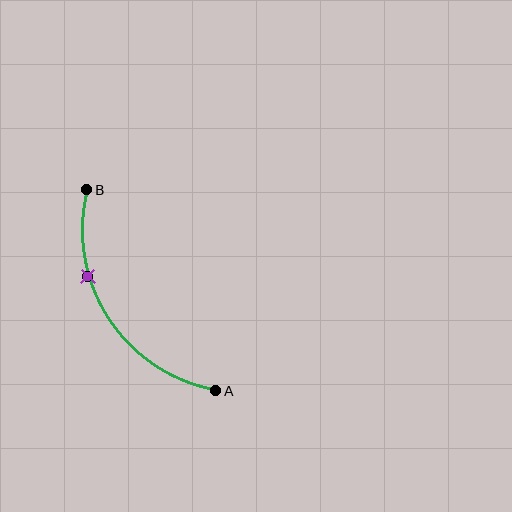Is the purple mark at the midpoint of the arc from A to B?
No. The purple mark lies on the arc but is closer to endpoint B. The arc midpoint would be at the point on the curve equidistant along the arc from both A and B.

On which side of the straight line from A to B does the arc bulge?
The arc bulges to the left of the straight line connecting A and B.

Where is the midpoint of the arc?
The arc midpoint is the point on the curve farthest from the straight line joining A and B. It sits to the left of that line.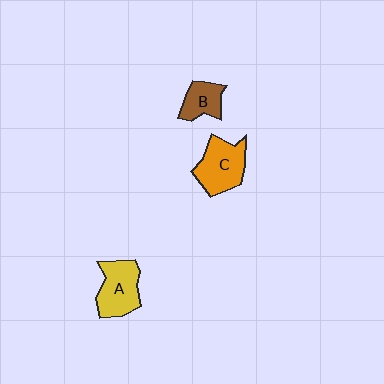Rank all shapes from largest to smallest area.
From largest to smallest: C (orange), A (yellow), B (brown).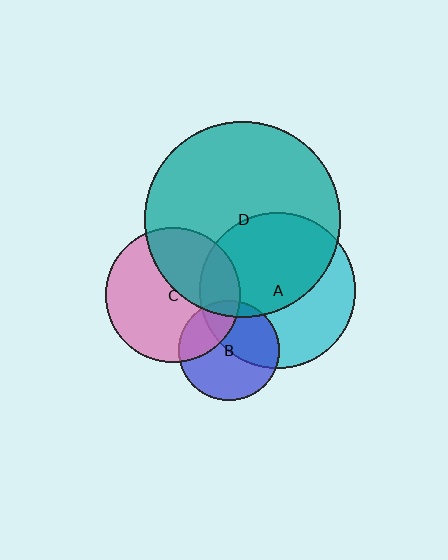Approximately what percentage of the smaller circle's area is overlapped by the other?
Approximately 45%.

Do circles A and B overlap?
Yes.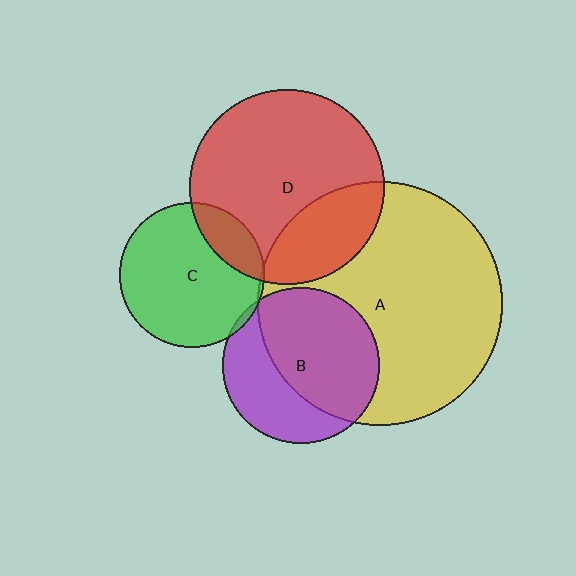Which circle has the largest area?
Circle A (yellow).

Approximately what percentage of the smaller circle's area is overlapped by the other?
Approximately 25%.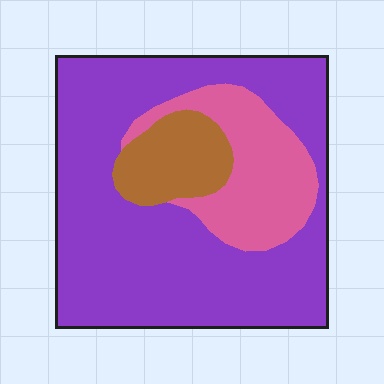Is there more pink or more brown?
Pink.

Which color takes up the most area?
Purple, at roughly 70%.